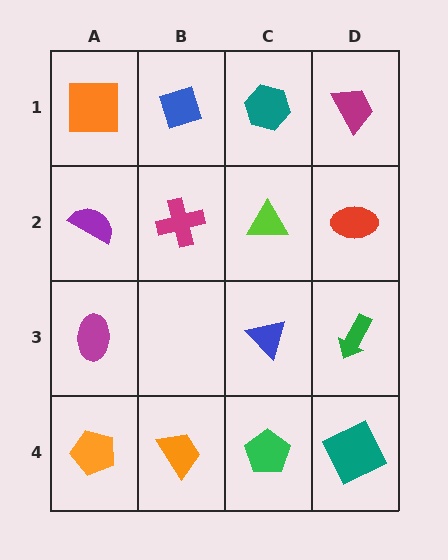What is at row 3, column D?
A green arrow.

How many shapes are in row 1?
4 shapes.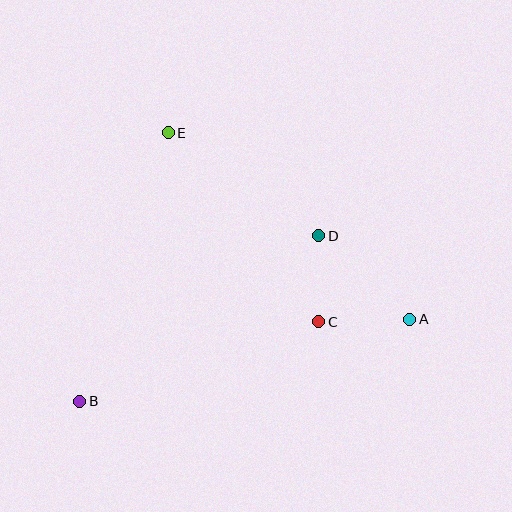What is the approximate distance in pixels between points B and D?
The distance between B and D is approximately 291 pixels.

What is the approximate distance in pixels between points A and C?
The distance between A and C is approximately 91 pixels.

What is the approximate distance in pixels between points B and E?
The distance between B and E is approximately 283 pixels.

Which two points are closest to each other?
Points C and D are closest to each other.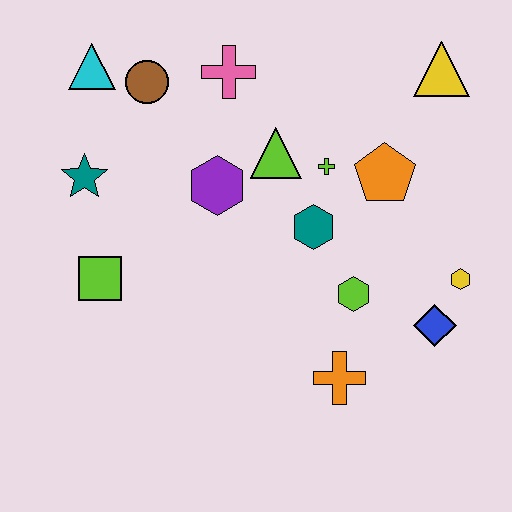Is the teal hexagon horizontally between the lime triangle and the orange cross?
Yes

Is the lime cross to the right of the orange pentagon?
No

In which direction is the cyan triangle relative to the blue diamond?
The cyan triangle is to the left of the blue diamond.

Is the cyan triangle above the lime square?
Yes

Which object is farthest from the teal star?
The yellow hexagon is farthest from the teal star.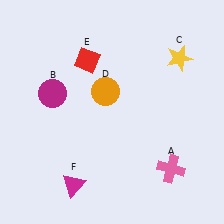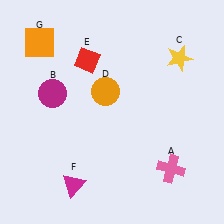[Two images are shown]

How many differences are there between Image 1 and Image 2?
There is 1 difference between the two images.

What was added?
An orange square (G) was added in Image 2.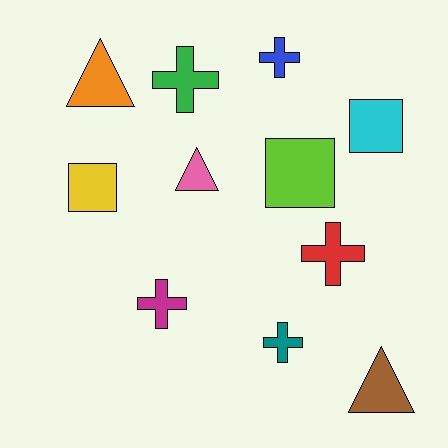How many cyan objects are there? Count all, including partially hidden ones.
There is 1 cyan object.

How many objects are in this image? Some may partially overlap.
There are 11 objects.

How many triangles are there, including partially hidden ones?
There are 3 triangles.